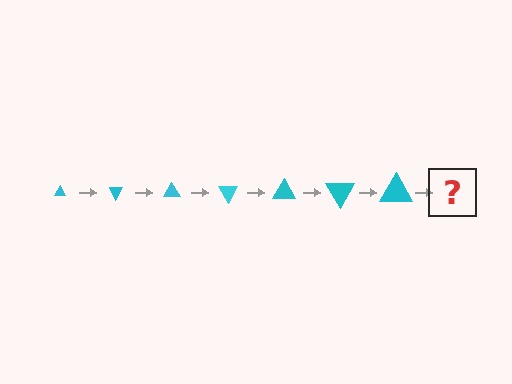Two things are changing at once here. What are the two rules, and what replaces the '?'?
The two rules are that the triangle grows larger each step and it rotates 60 degrees each step. The '?' should be a triangle, larger than the previous one and rotated 420 degrees from the start.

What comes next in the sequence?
The next element should be a triangle, larger than the previous one and rotated 420 degrees from the start.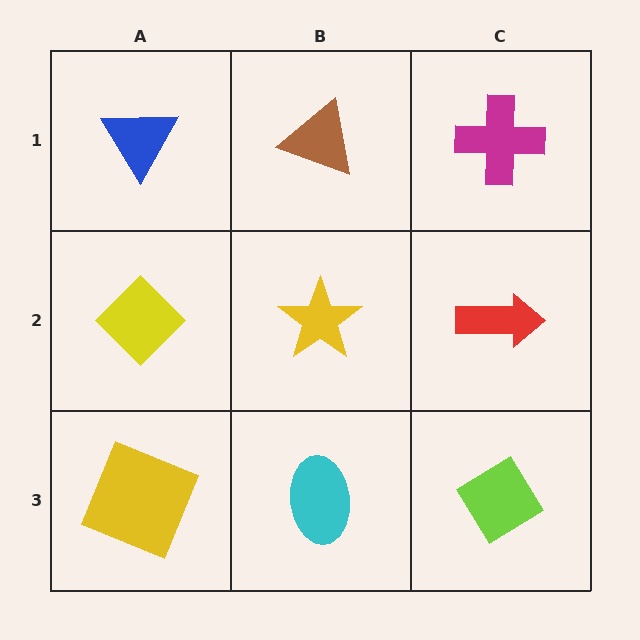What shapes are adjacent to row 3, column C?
A red arrow (row 2, column C), a cyan ellipse (row 3, column B).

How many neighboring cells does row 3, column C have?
2.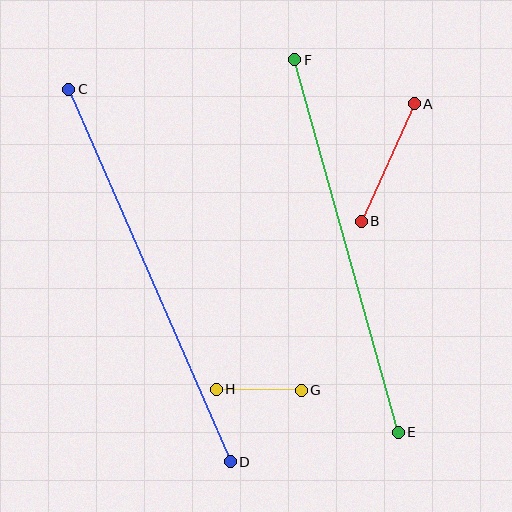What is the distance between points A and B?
The distance is approximately 129 pixels.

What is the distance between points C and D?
The distance is approximately 406 pixels.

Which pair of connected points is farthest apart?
Points C and D are farthest apart.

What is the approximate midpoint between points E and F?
The midpoint is at approximately (346, 246) pixels.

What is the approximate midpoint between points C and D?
The midpoint is at approximately (150, 276) pixels.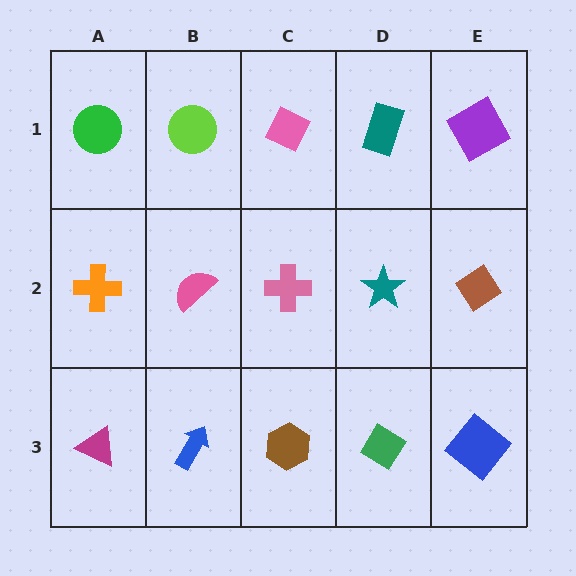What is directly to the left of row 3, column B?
A magenta triangle.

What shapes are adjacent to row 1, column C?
A pink cross (row 2, column C), a lime circle (row 1, column B), a teal rectangle (row 1, column D).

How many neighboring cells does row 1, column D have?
3.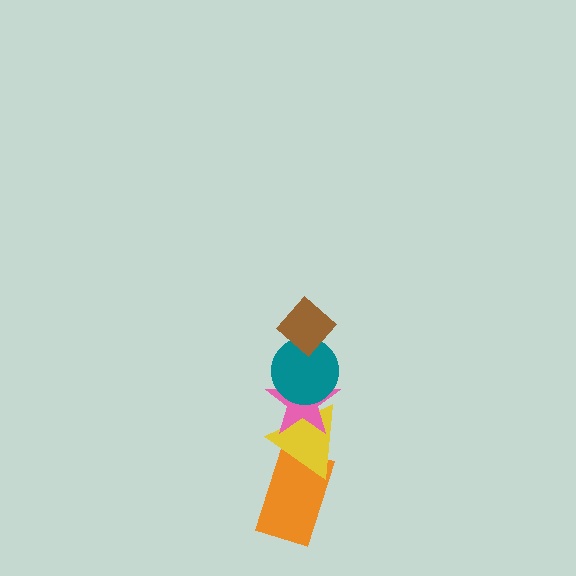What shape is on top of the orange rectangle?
The yellow triangle is on top of the orange rectangle.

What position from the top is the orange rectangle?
The orange rectangle is 5th from the top.